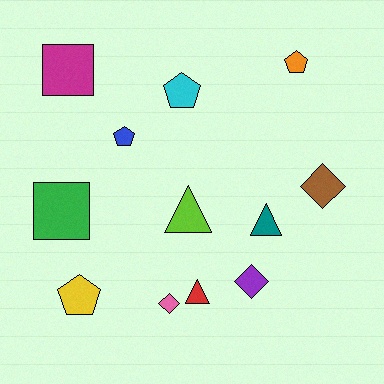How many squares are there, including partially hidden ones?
There are 2 squares.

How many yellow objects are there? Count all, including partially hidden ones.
There is 1 yellow object.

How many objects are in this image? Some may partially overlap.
There are 12 objects.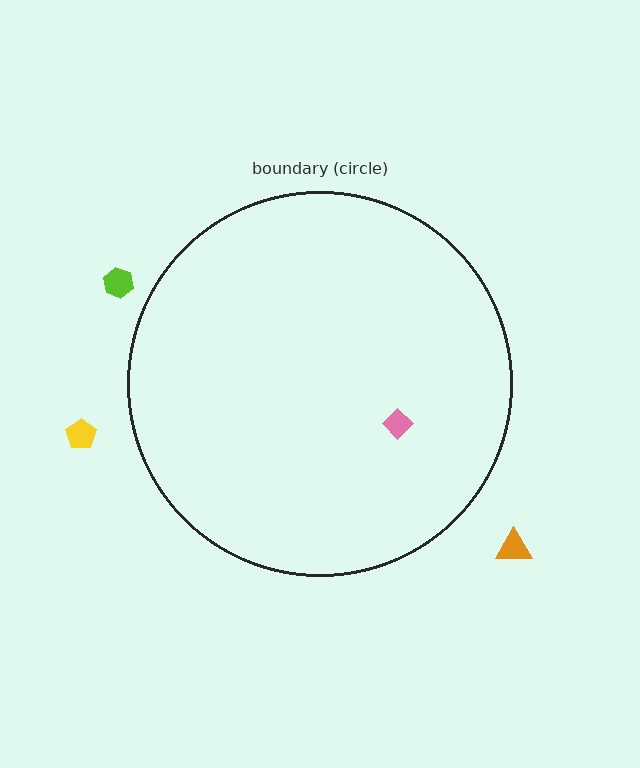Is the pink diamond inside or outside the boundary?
Inside.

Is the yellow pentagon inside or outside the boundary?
Outside.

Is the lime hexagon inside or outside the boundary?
Outside.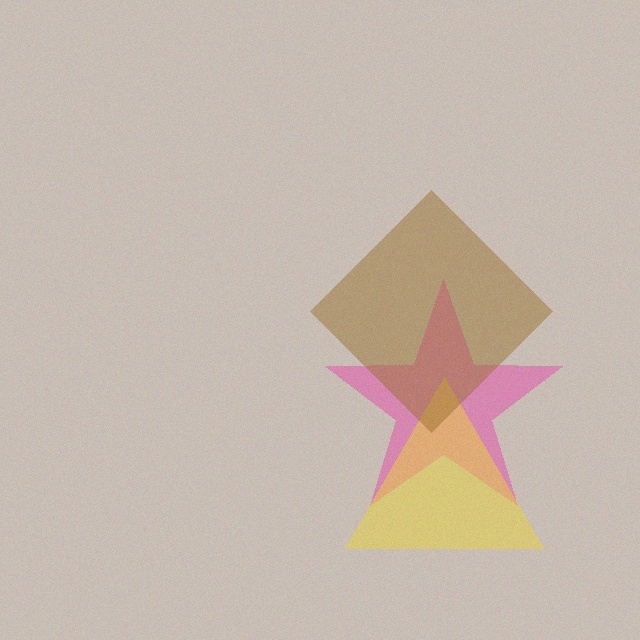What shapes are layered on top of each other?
The layered shapes are: a pink star, a yellow triangle, a brown diamond.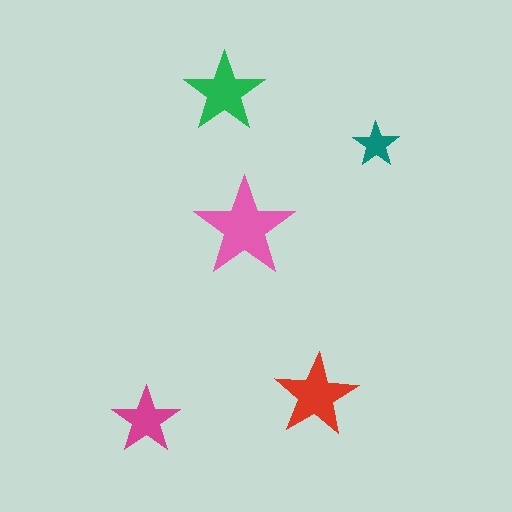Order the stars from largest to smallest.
the pink one, the red one, the green one, the magenta one, the teal one.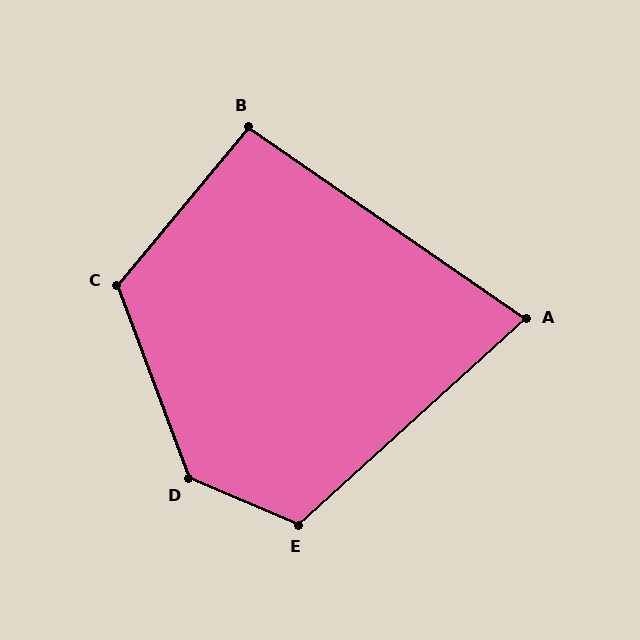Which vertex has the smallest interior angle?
A, at approximately 77 degrees.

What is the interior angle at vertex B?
Approximately 95 degrees (obtuse).